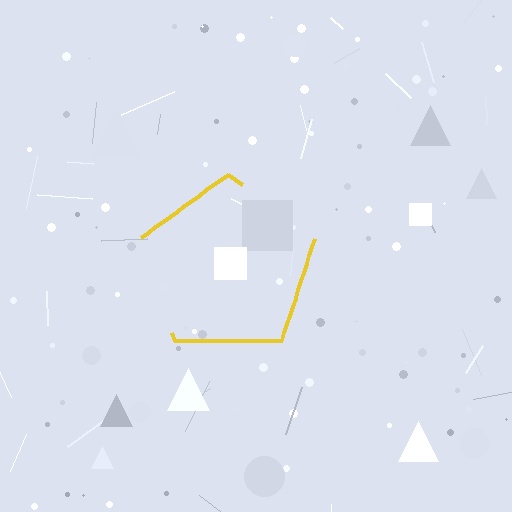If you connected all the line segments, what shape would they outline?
They would outline a pentagon.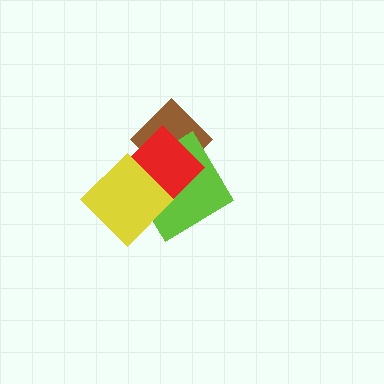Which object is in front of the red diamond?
The yellow diamond is in front of the red diamond.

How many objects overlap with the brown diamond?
3 objects overlap with the brown diamond.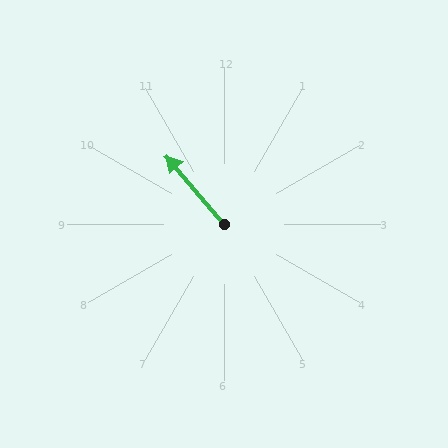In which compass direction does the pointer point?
Northwest.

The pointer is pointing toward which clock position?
Roughly 11 o'clock.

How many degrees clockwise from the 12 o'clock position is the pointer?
Approximately 320 degrees.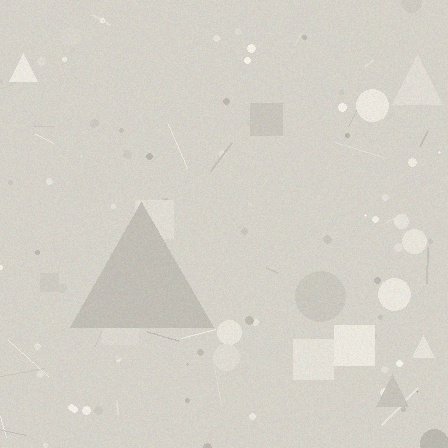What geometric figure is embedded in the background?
A triangle is embedded in the background.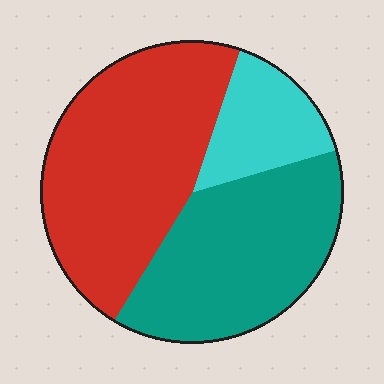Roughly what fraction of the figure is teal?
Teal takes up between a third and a half of the figure.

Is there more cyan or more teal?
Teal.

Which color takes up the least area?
Cyan, at roughly 15%.